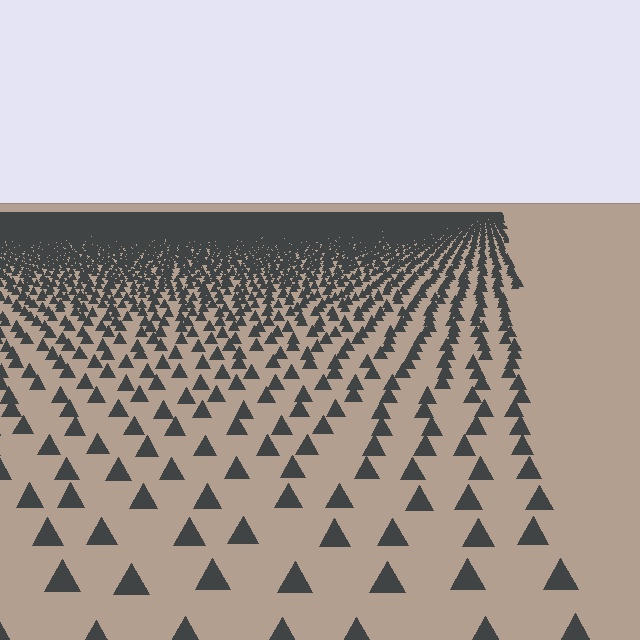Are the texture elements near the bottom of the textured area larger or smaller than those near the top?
Larger. Near the bottom, elements are closer to the viewer and appear at a bigger on-screen size.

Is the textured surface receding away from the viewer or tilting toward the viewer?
The surface is receding away from the viewer. Texture elements get smaller and denser toward the top.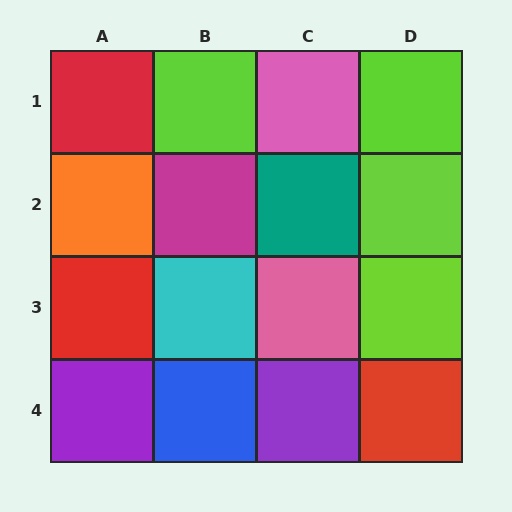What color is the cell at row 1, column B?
Lime.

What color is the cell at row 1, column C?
Pink.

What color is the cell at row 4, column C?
Purple.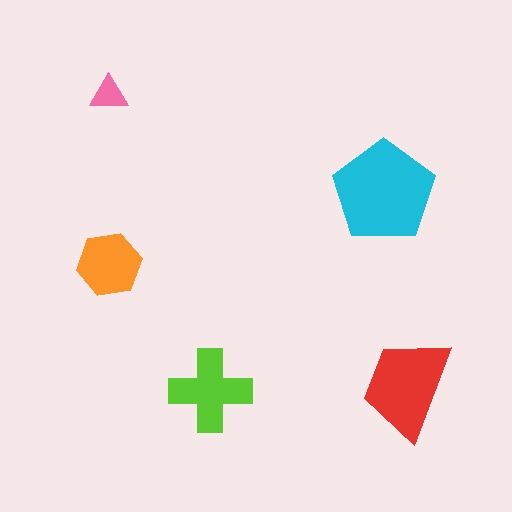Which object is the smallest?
The pink triangle.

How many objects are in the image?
There are 5 objects in the image.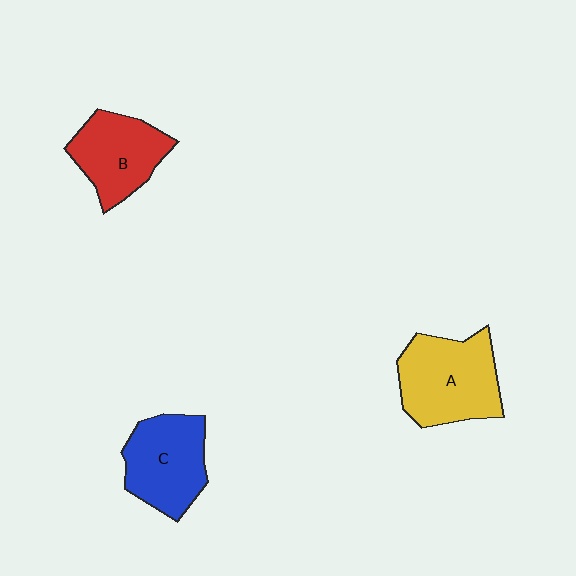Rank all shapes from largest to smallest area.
From largest to smallest: A (yellow), C (blue), B (red).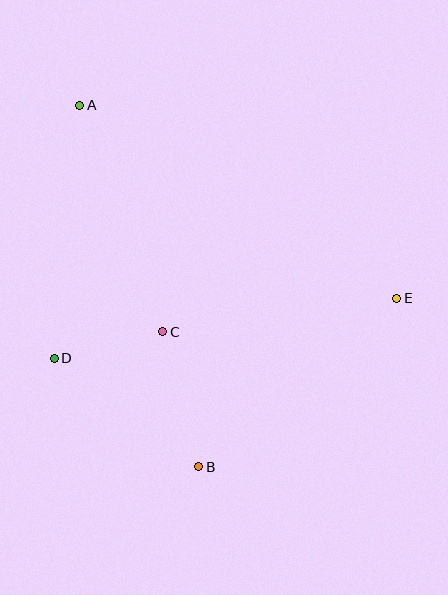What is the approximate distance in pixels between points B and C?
The distance between B and C is approximately 140 pixels.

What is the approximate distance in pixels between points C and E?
The distance between C and E is approximately 236 pixels.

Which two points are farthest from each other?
Points A and B are farthest from each other.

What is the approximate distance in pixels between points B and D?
The distance between B and D is approximately 181 pixels.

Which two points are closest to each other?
Points C and D are closest to each other.